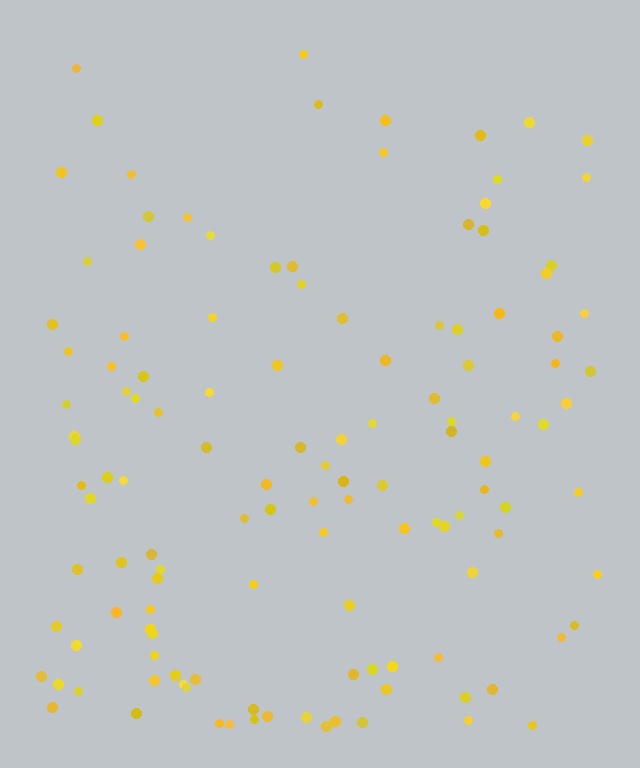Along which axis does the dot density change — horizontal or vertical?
Vertical.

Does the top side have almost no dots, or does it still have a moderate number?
Still a moderate number, just noticeably fewer than the bottom.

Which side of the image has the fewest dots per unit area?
The top.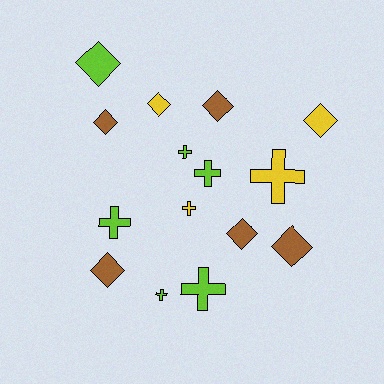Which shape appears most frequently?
Diamond, with 8 objects.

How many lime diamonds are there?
There is 1 lime diamond.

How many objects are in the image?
There are 15 objects.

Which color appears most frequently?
Lime, with 6 objects.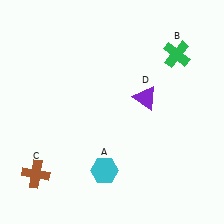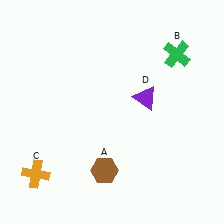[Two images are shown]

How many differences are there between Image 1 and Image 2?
There are 2 differences between the two images.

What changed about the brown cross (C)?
In Image 1, C is brown. In Image 2, it changed to orange.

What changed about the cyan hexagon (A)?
In Image 1, A is cyan. In Image 2, it changed to brown.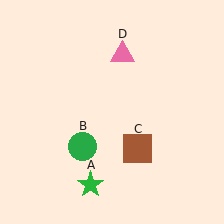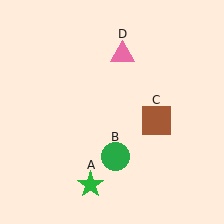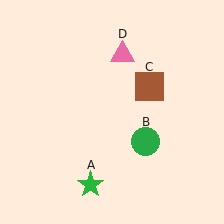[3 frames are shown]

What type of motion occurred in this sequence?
The green circle (object B), brown square (object C) rotated counterclockwise around the center of the scene.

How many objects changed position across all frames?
2 objects changed position: green circle (object B), brown square (object C).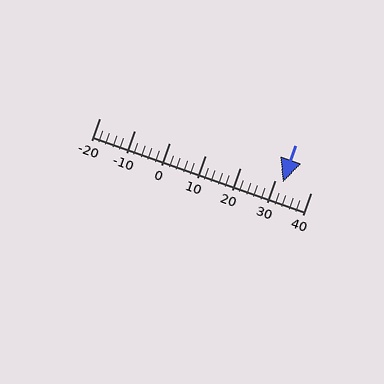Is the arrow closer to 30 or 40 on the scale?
The arrow is closer to 30.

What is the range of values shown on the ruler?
The ruler shows values from -20 to 40.